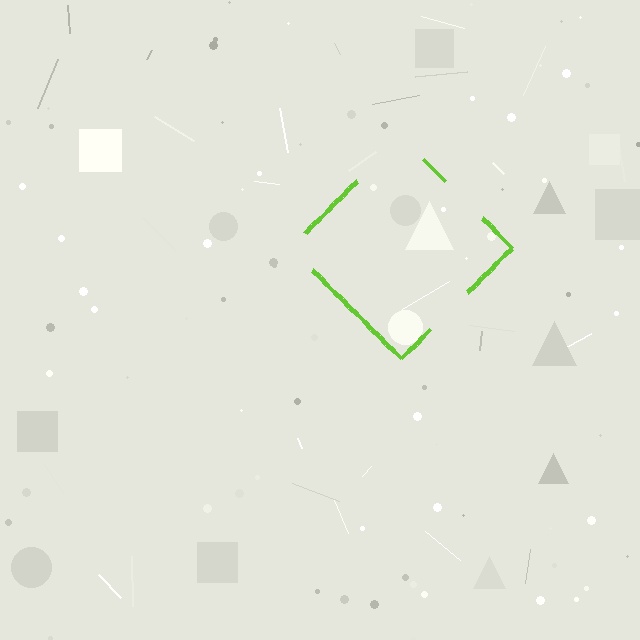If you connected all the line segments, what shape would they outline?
They would outline a diamond.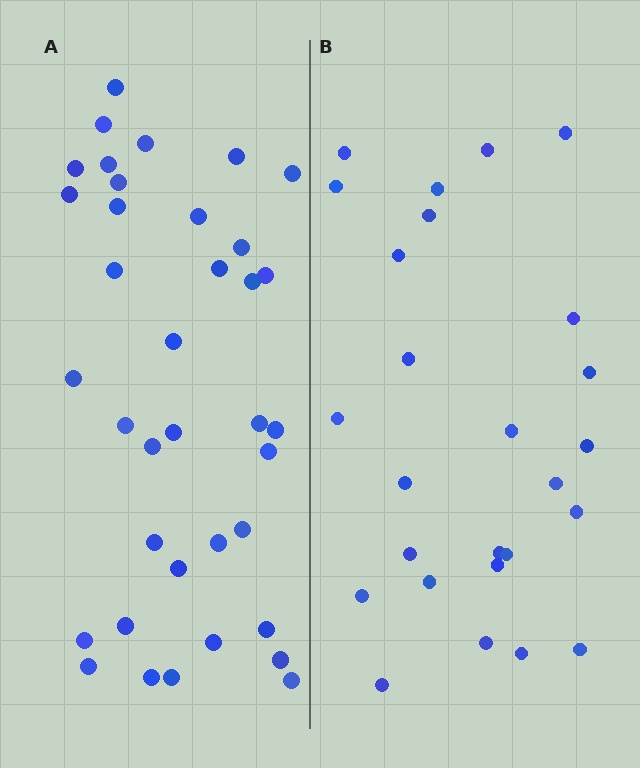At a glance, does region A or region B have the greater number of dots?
Region A (the left region) has more dots.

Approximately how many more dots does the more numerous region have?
Region A has roughly 12 or so more dots than region B.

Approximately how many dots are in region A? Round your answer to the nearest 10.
About 40 dots. (The exact count is 37, which rounds to 40.)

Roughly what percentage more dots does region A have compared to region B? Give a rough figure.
About 40% more.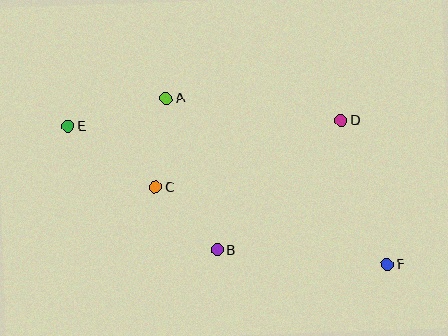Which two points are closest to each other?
Points B and C are closest to each other.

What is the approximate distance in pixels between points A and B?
The distance between A and B is approximately 160 pixels.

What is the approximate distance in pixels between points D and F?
The distance between D and F is approximately 151 pixels.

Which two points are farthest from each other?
Points E and F are farthest from each other.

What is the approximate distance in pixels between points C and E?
The distance between C and E is approximately 106 pixels.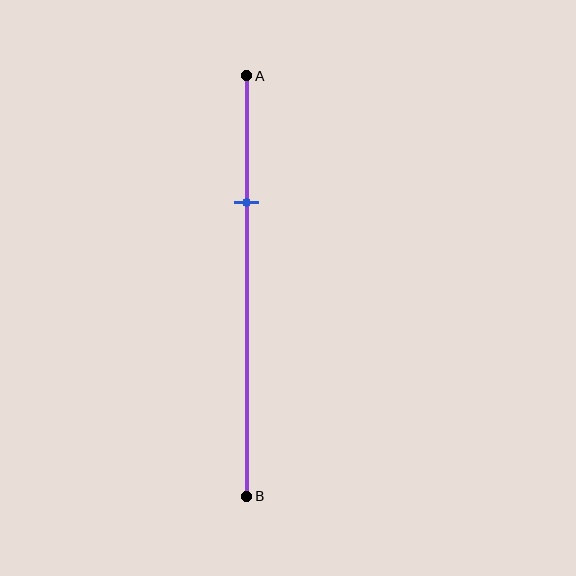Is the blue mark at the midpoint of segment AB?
No, the mark is at about 30% from A, not at the 50% midpoint.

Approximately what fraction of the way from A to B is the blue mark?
The blue mark is approximately 30% of the way from A to B.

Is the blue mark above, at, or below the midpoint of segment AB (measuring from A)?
The blue mark is above the midpoint of segment AB.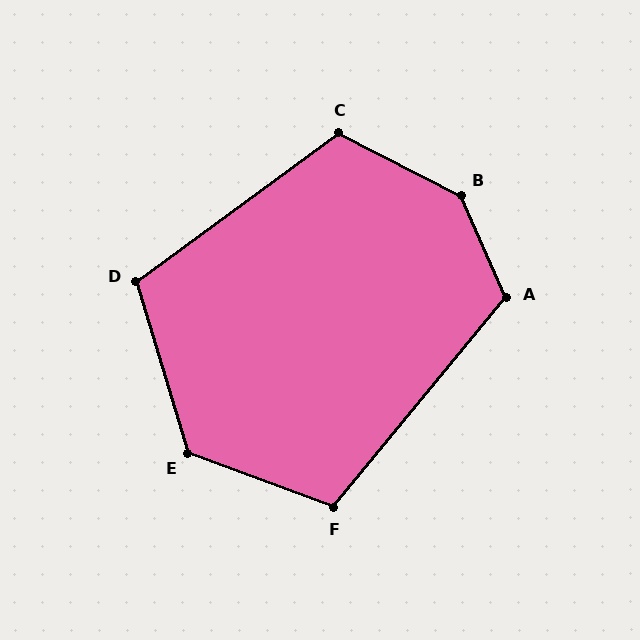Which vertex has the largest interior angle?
B, at approximately 141 degrees.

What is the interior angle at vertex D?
Approximately 110 degrees (obtuse).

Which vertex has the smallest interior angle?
F, at approximately 109 degrees.